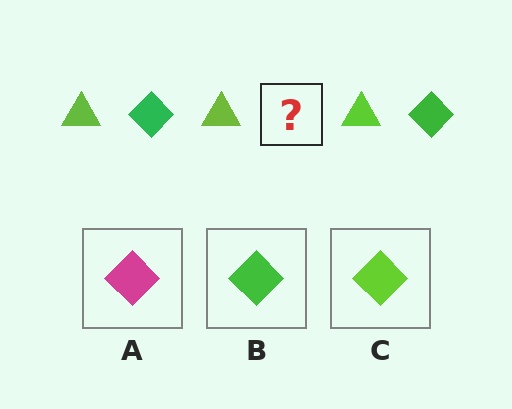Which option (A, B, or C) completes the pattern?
B.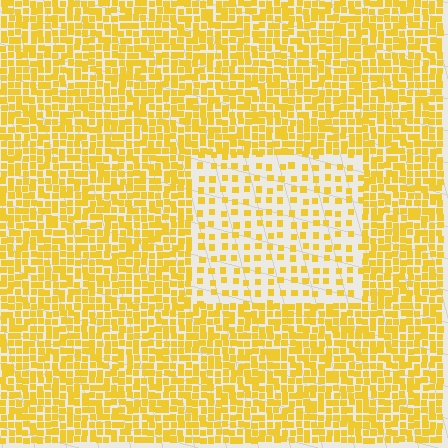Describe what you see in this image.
The image contains small yellow elements arranged at two different densities. A rectangle-shaped region is visible where the elements are less densely packed than the surrounding area.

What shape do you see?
I see a rectangle.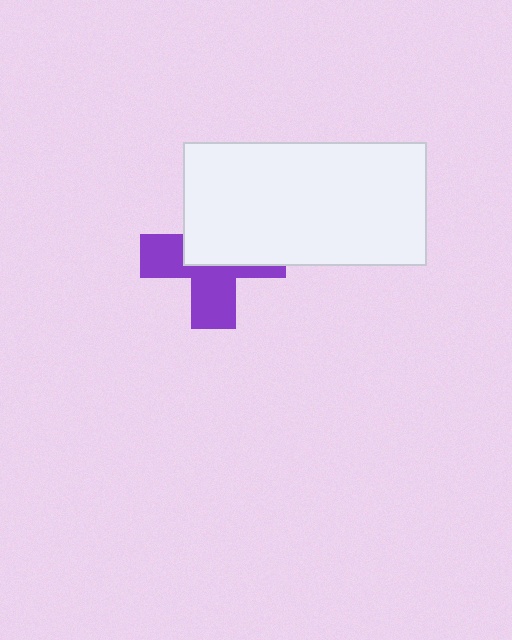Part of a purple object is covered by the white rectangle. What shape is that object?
It is a cross.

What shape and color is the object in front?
The object in front is a white rectangle.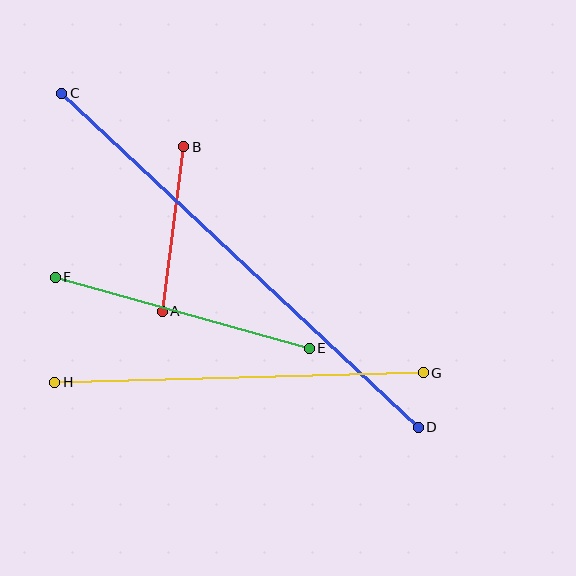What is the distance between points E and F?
The distance is approximately 264 pixels.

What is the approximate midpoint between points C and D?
The midpoint is at approximately (240, 260) pixels.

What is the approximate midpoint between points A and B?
The midpoint is at approximately (173, 229) pixels.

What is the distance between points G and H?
The distance is approximately 369 pixels.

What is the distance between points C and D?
The distance is approximately 489 pixels.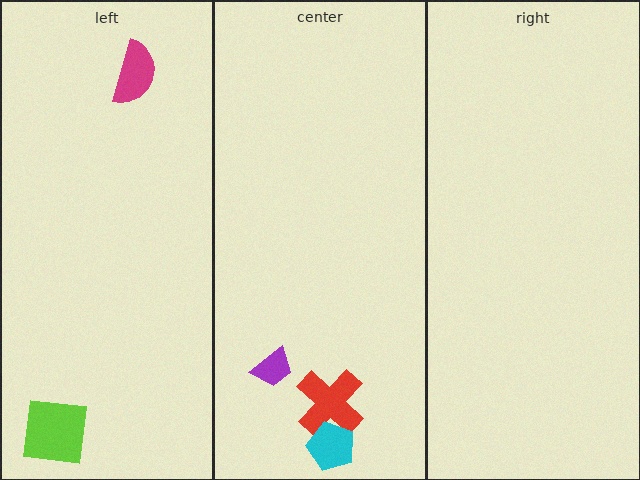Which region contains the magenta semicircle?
The left region.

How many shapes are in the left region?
2.